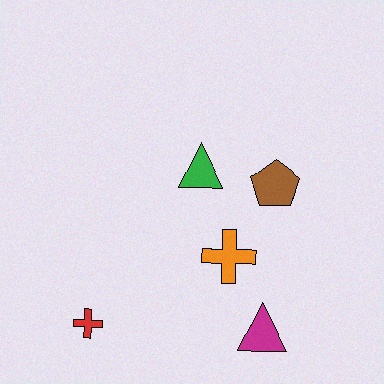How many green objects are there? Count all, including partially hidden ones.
There is 1 green object.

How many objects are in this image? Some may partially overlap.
There are 5 objects.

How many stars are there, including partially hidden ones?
There are no stars.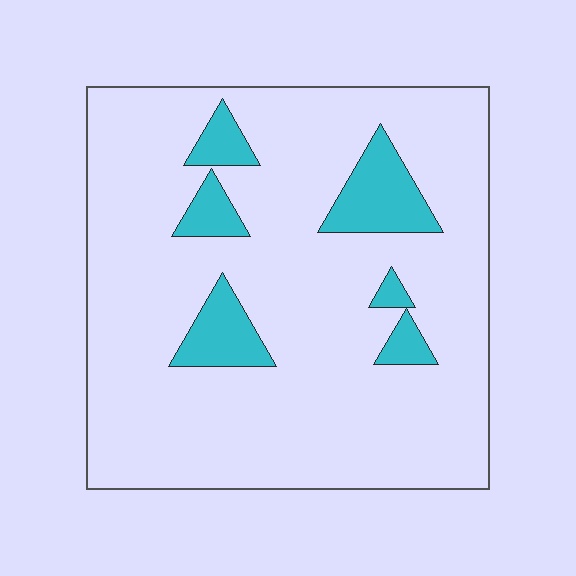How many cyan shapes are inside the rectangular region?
6.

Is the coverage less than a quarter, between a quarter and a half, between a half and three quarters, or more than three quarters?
Less than a quarter.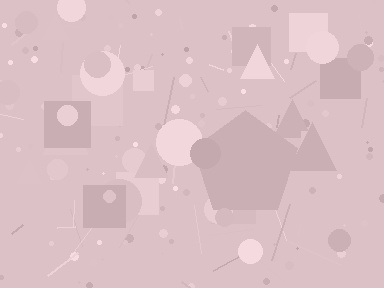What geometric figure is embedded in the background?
A pentagon is embedded in the background.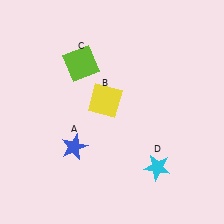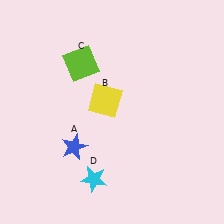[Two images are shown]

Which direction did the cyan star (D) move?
The cyan star (D) moved left.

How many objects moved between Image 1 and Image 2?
1 object moved between the two images.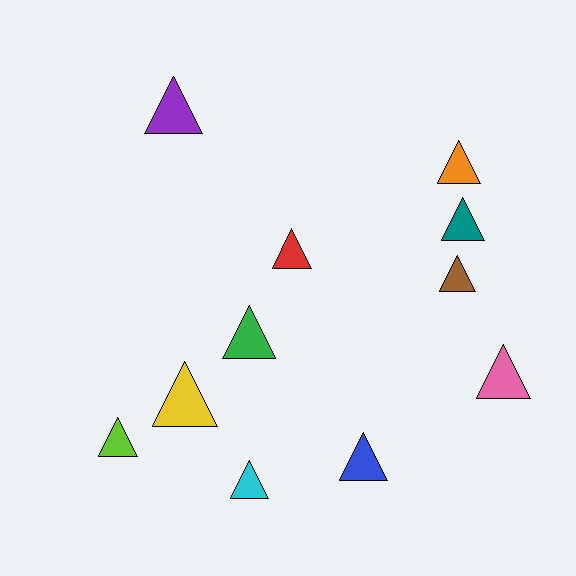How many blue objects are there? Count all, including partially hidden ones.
There is 1 blue object.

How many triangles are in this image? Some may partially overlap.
There are 11 triangles.